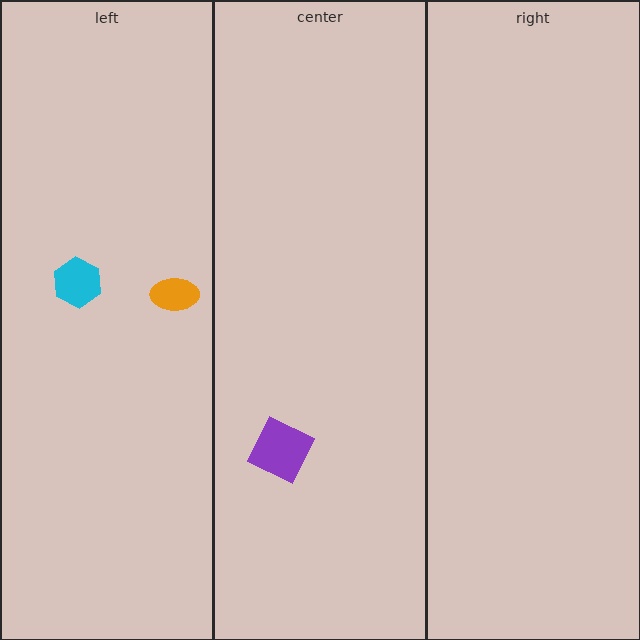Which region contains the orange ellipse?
The left region.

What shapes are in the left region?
The cyan hexagon, the orange ellipse.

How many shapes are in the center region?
1.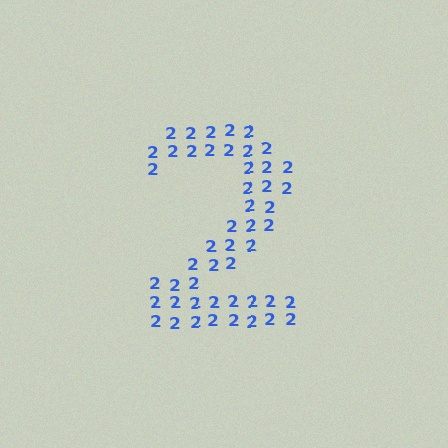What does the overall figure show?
The overall figure shows the digit 2.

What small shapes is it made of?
It is made of small digit 2's.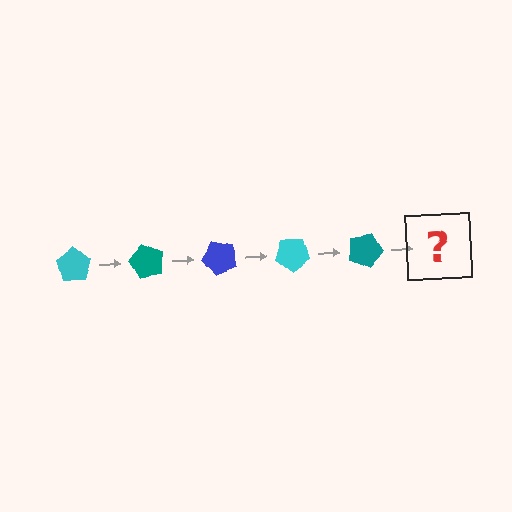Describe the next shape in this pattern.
It should be a blue pentagon, rotated 300 degrees from the start.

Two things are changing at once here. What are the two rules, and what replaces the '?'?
The two rules are that it rotates 60 degrees each step and the color cycles through cyan, teal, and blue. The '?' should be a blue pentagon, rotated 300 degrees from the start.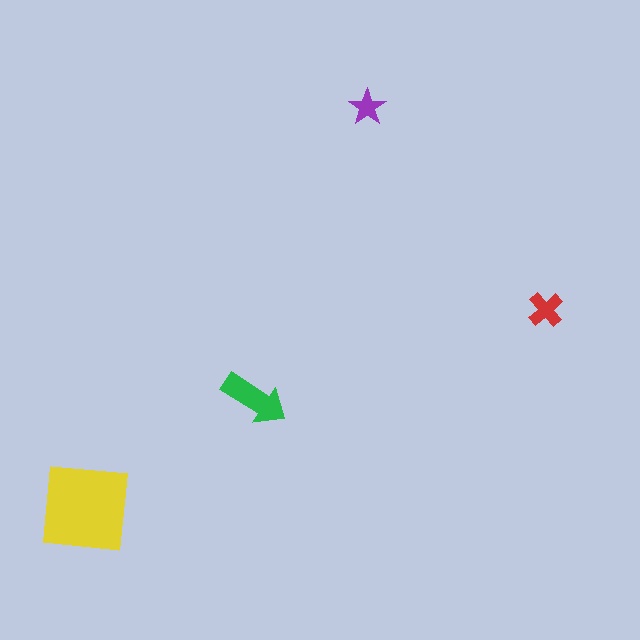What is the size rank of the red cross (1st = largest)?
3rd.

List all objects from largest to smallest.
The yellow square, the green arrow, the red cross, the purple star.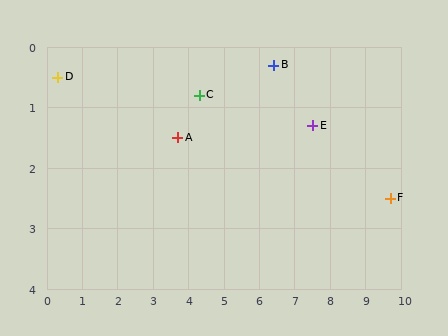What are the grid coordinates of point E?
Point E is at approximately (7.5, 1.3).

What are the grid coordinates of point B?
Point B is at approximately (6.4, 0.3).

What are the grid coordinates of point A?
Point A is at approximately (3.7, 1.5).